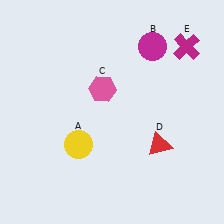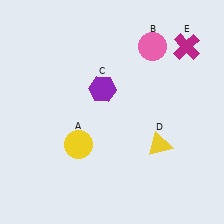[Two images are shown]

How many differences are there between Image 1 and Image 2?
There are 3 differences between the two images.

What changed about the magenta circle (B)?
In Image 1, B is magenta. In Image 2, it changed to pink.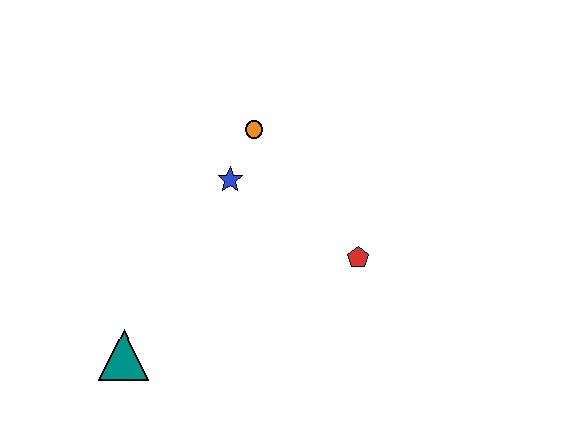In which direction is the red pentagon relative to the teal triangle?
The red pentagon is to the right of the teal triangle.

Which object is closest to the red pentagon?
The blue star is closest to the red pentagon.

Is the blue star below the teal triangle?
No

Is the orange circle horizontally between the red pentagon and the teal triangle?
Yes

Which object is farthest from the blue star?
The teal triangle is farthest from the blue star.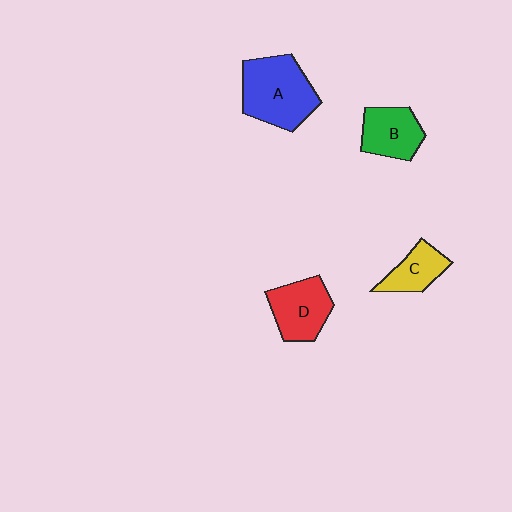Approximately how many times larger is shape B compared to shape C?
Approximately 1.3 times.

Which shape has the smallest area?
Shape C (yellow).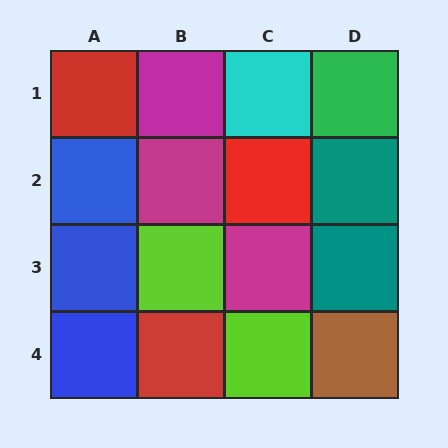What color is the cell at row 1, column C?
Cyan.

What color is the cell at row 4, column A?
Blue.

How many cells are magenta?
3 cells are magenta.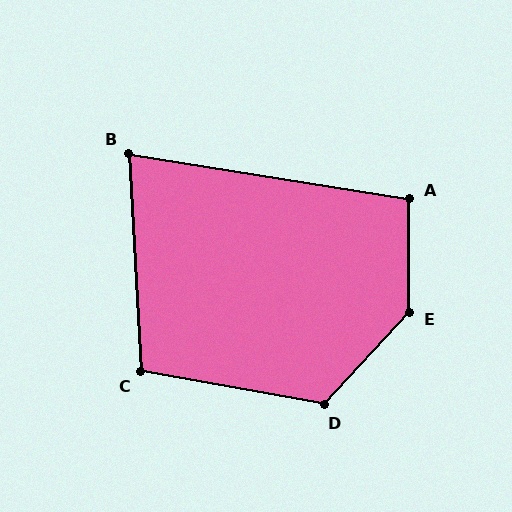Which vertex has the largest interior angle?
E, at approximately 137 degrees.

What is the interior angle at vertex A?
Approximately 99 degrees (obtuse).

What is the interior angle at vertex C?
Approximately 103 degrees (obtuse).